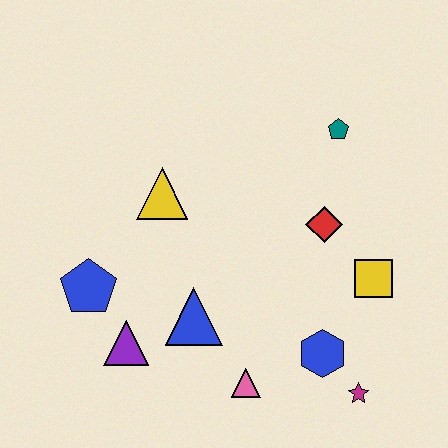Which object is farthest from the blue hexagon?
The blue pentagon is farthest from the blue hexagon.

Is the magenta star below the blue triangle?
Yes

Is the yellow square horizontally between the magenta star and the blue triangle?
No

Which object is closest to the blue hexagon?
The magenta star is closest to the blue hexagon.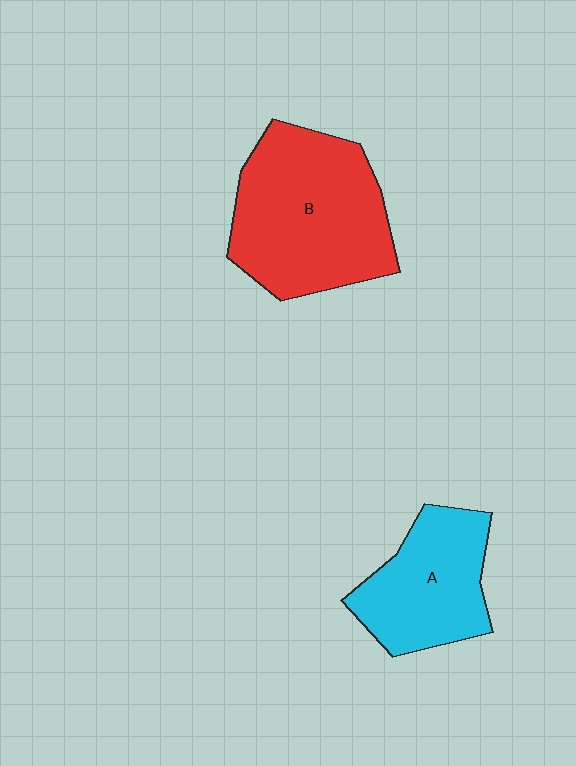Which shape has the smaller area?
Shape A (cyan).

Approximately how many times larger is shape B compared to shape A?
Approximately 1.5 times.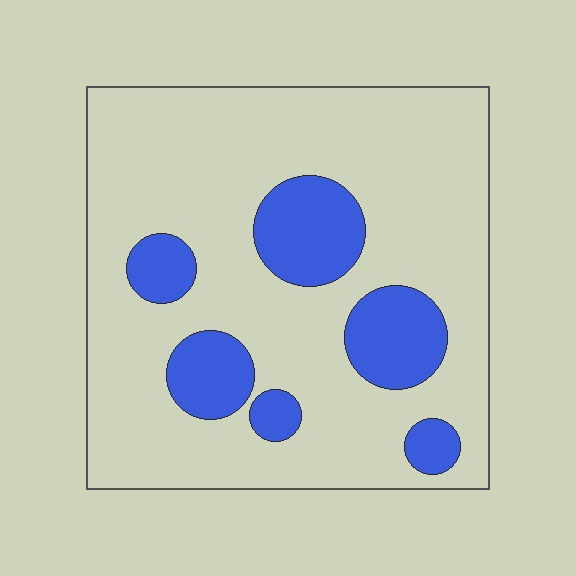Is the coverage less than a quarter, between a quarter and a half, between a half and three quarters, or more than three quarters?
Less than a quarter.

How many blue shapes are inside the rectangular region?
6.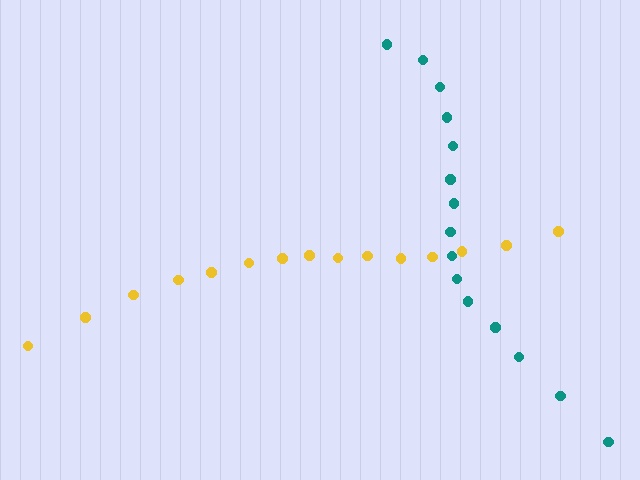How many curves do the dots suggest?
There are 2 distinct paths.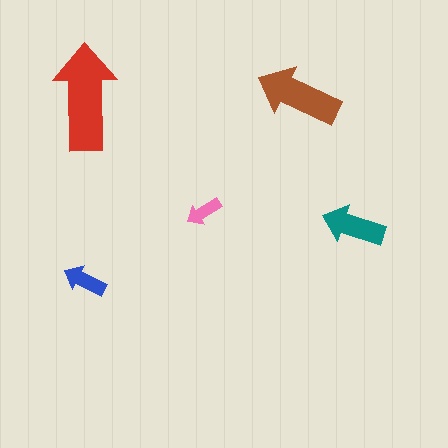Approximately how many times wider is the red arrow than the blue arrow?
About 2.5 times wider.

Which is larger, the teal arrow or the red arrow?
The red one.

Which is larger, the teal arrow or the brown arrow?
The brown one.